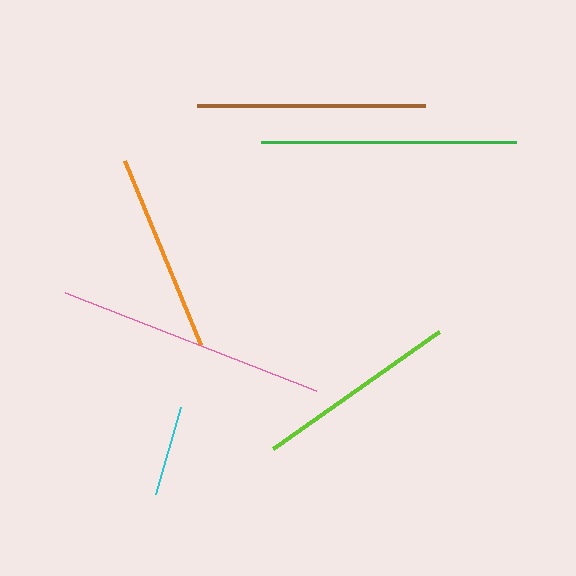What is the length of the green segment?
The green segment is approximately 255 pixels long.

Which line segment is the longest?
The pink line is the longest at approximately 270 pixels.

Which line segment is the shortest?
The cyan line is the shortest at approximately 90 pixels.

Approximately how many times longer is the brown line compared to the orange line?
The brown line is approximately 1.1 times the length of the orange line.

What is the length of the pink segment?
The pink segment is approximately 270 pixels long.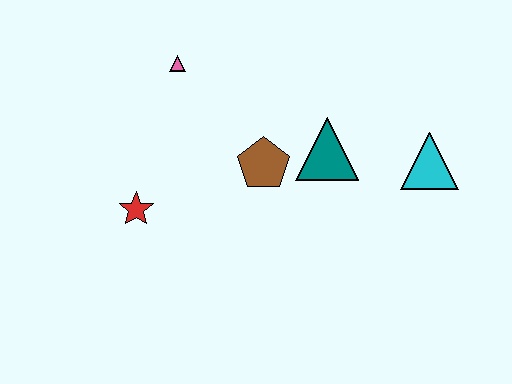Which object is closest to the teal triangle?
The brown pentagon is closest to the teal triangle.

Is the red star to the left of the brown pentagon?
Yes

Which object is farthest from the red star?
The cyan triangle is farthest from the red star.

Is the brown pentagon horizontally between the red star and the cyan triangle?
Yes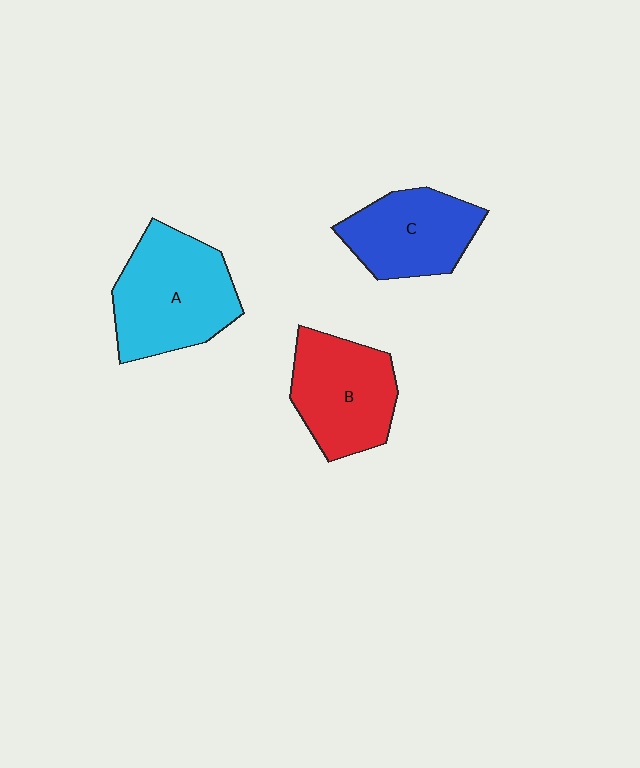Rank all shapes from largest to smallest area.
From largest to smallest: A (cyan), B (red), C (blue).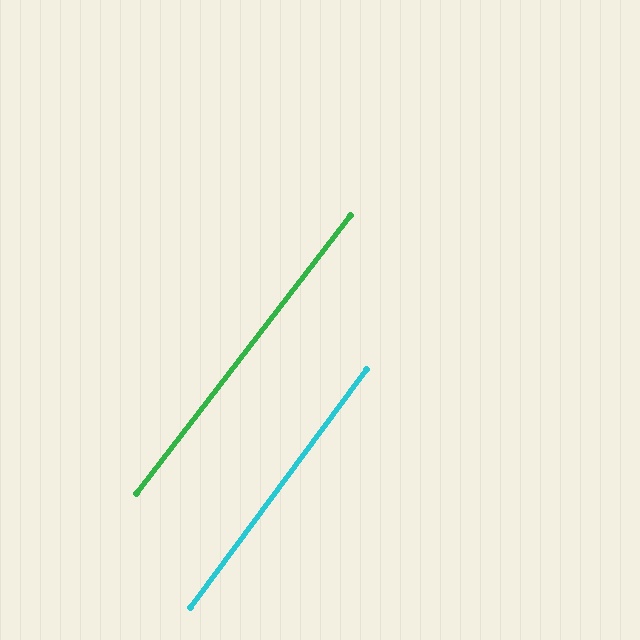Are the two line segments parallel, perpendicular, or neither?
Parallel — their directions differ by only 1.2°.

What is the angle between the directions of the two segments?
Approximately 1 degree.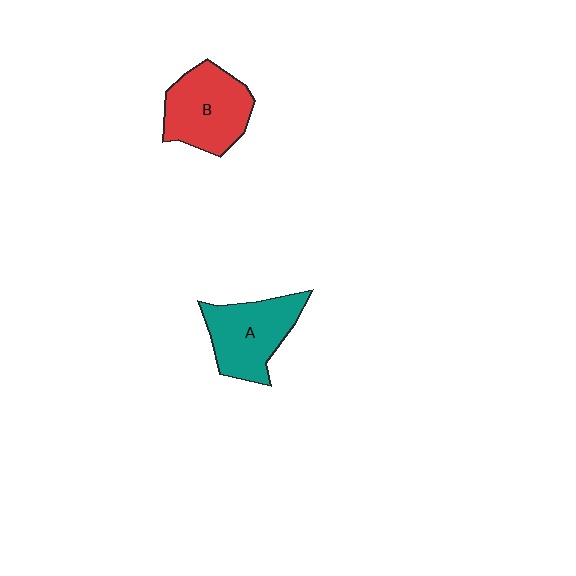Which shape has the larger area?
Shape B (red).